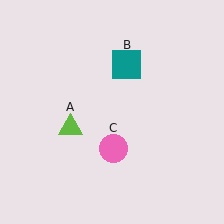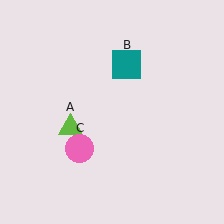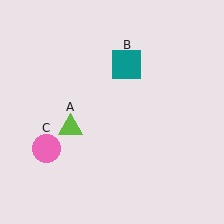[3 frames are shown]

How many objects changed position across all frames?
1 object changed position: pink circle (object C).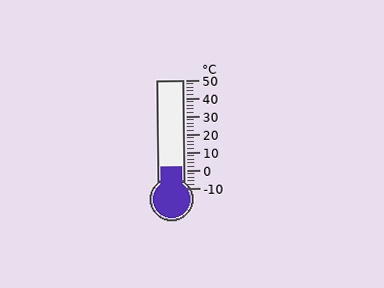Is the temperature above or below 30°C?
The temperature is below 30°C.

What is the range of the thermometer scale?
The thermometer scale ranges from -10°C to 50°C.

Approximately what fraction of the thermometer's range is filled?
The thermometer is filled to approximately 20% of its range.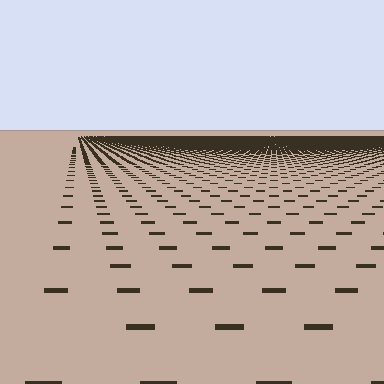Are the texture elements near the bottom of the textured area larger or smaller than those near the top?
Larger. Near the bottom, elements are closer to the viewer and appear at a bigger on-screen size.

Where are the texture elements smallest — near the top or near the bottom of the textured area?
Near the top.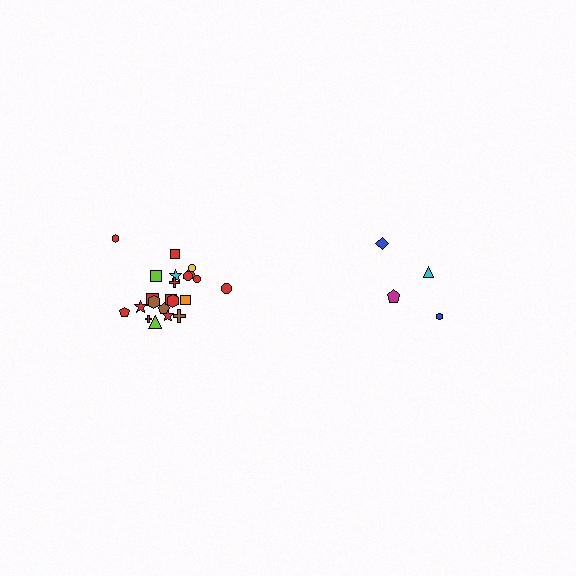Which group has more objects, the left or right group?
The left group.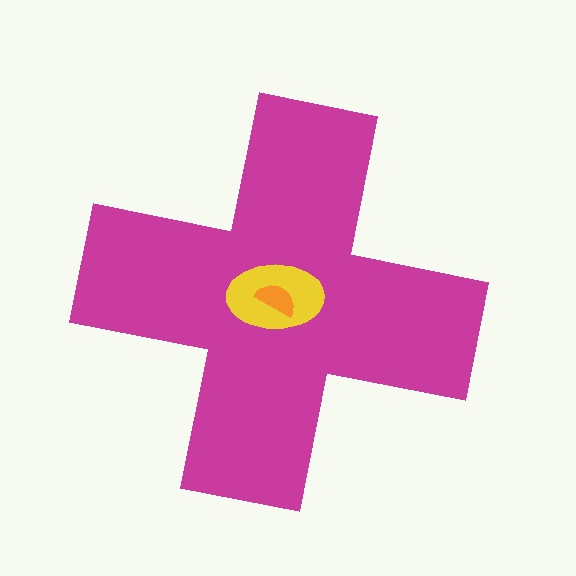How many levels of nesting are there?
3.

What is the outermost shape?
The magenta cross.